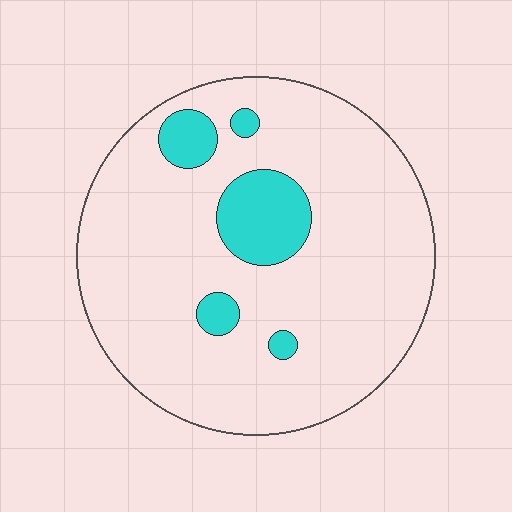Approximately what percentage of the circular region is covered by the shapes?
Approximately 15%.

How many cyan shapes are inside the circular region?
5.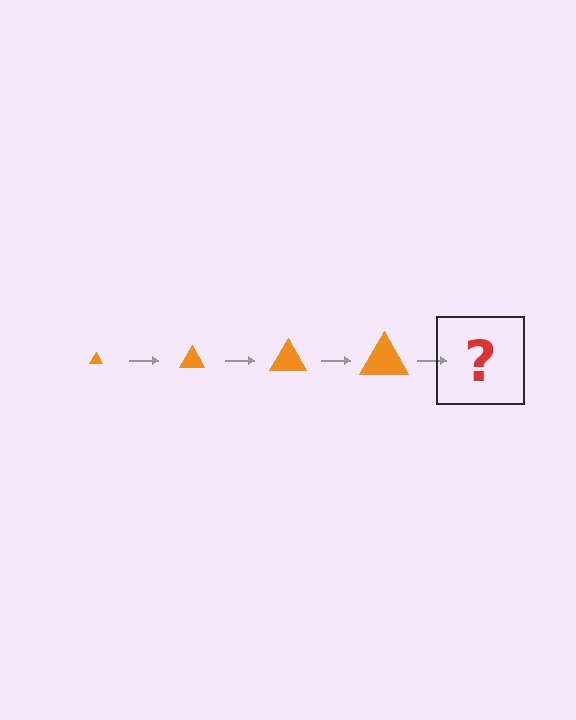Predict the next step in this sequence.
The next step is an orange triangle, larger than the previous one.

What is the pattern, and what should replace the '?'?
The pattern is that the triangle gets progressively larger each step. The '?' should be an orange triangle, larger than the previous one.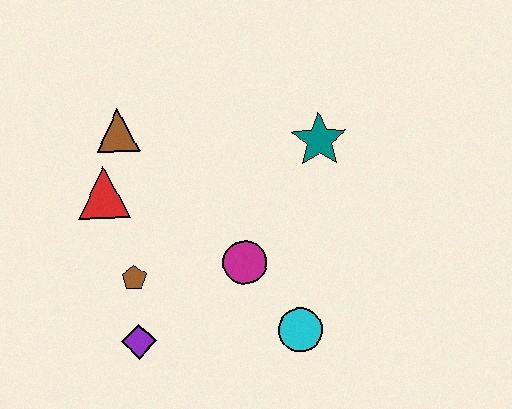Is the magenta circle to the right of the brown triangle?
Yes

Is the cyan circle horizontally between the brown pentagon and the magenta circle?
No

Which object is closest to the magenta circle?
The cyan circle is closest to the magenta circle.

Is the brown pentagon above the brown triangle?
No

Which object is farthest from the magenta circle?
The brown triangle is farthest from the magenta circle.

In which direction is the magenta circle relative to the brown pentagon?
The magenta circle is to the right of the brown pentagon.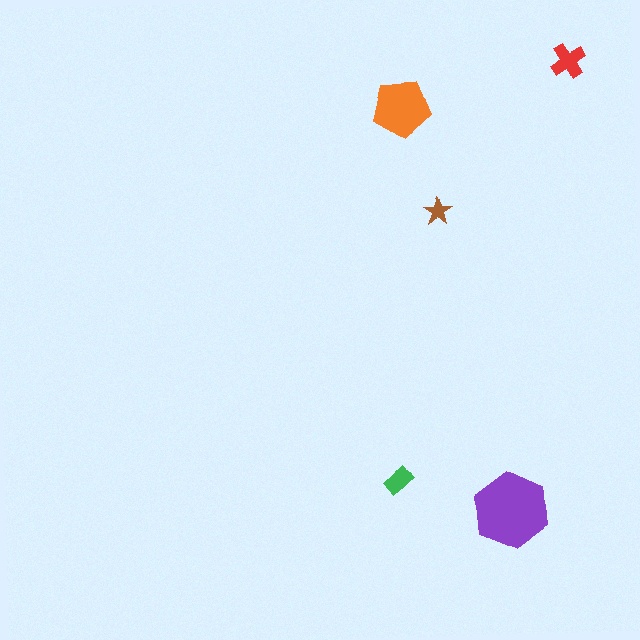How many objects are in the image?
There are 5 objects in the image.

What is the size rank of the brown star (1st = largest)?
5th.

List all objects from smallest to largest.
The brown star, the green rectangle, the red cross, the orange pentagon, the purple hexagon.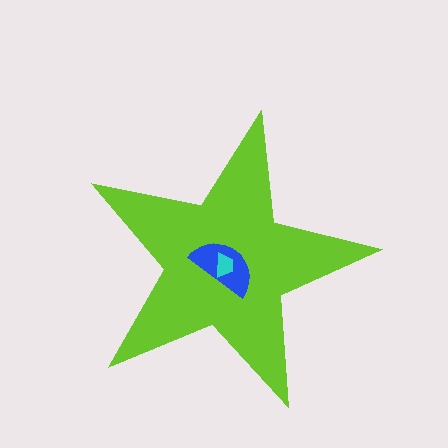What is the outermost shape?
The lime star.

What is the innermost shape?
The cyan trapezoid.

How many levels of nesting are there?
3.